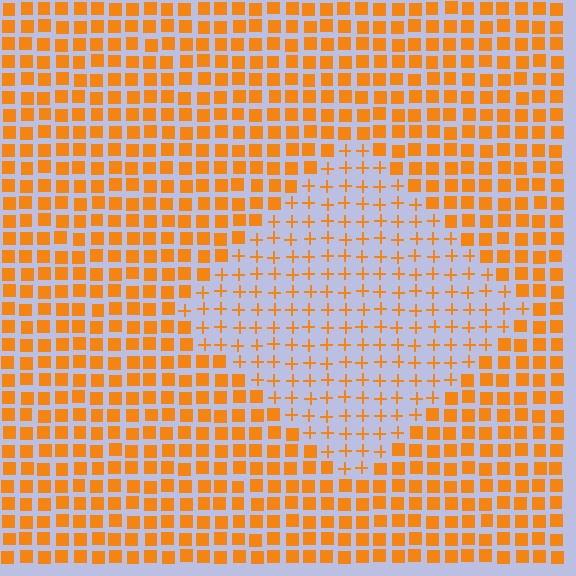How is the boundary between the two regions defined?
The boundary is defined by a change in element shape: plus signs inside vs. squares outside. All elements share the same color and spacing.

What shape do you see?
I see a diamond.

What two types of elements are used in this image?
The image uses plus signs inside the diamond region and squares outside it.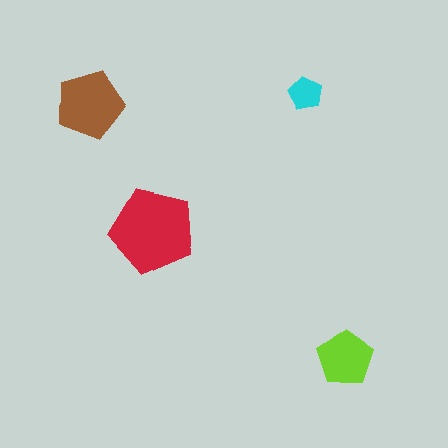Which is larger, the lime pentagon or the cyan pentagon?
The lime one.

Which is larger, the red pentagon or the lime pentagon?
The red one.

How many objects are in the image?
There are 4 objects in the image.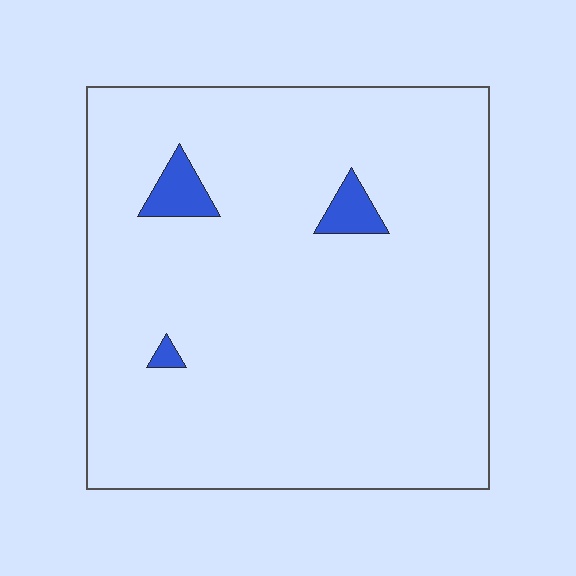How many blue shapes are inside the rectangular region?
3.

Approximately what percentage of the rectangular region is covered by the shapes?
Approximately 5%.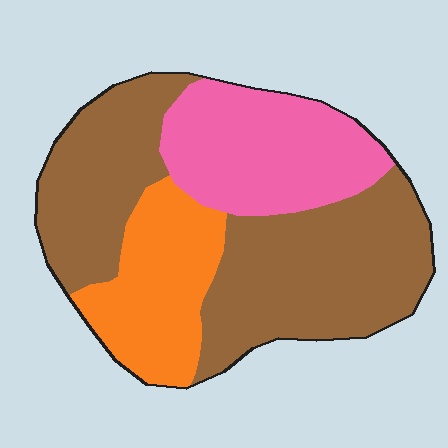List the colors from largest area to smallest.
From largest to smallest: brown, pink, orange.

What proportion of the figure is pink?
Pink takes up about one quarter (1/4) of the figure.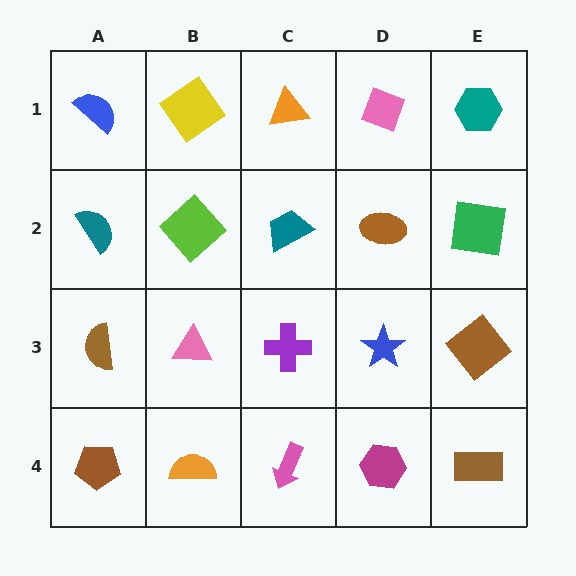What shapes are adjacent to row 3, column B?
A lime diamond (row 2, column B), an orange semicircle (row 4, column B), a brown semicircle (row 3, column A), a purple cross (row 3, column C).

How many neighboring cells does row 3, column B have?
4.